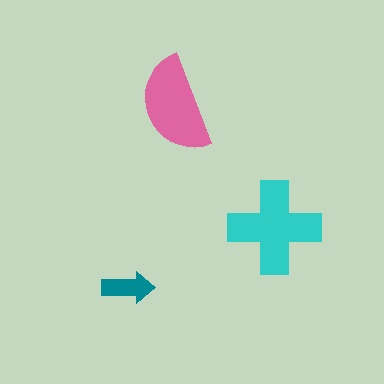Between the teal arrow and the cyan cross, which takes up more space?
The cyan cross.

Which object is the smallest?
The teal arrow.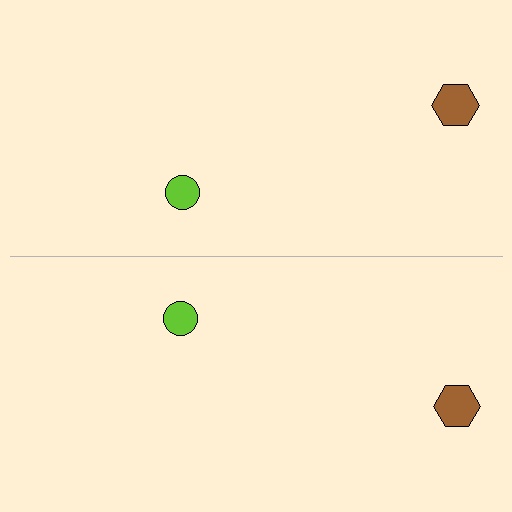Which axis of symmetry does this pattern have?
The pattern has a horizontal axis of symmetry running through the center of the image.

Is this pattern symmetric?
Yes, this pattern has bilateral (reflection) symmetry.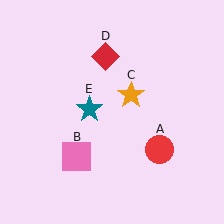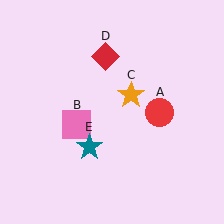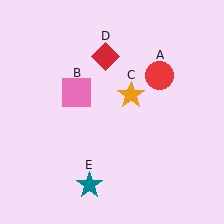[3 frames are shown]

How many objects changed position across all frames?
3 objects changed position: red circle (object A), pink square (object B), teal star (object E).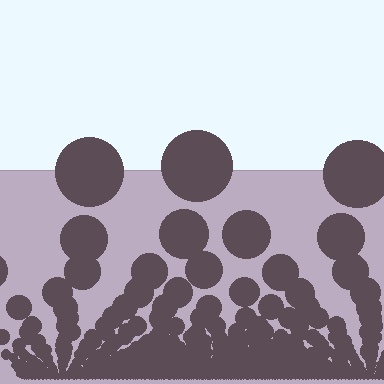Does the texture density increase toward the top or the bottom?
Density increases toward the bottom.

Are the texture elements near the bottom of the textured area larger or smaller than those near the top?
Smaller. The gradient is inverted — elements near the bottom are smaller and denser.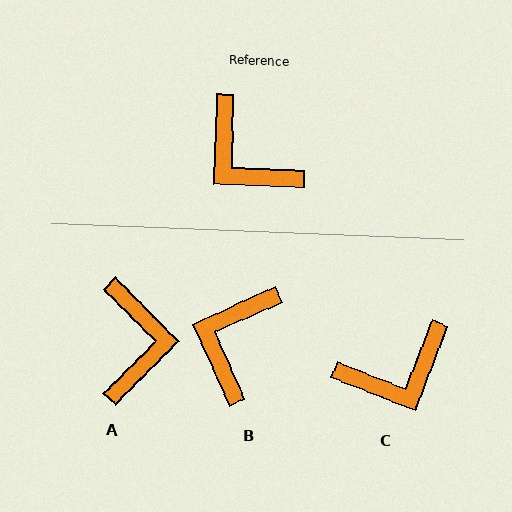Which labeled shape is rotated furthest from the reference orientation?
A, about 137 degrees away.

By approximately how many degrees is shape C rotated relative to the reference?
Approximately 71 degrees counter-clockwise.